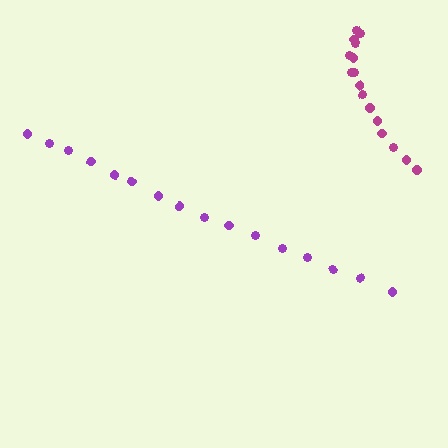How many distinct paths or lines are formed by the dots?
There are 2 distinct paths.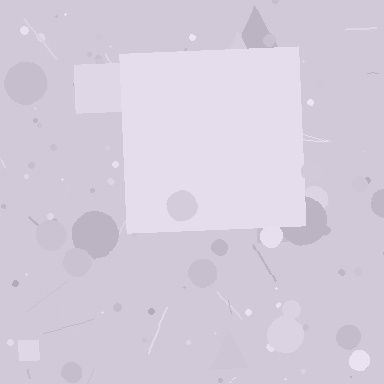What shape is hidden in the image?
A square is hidden in the image.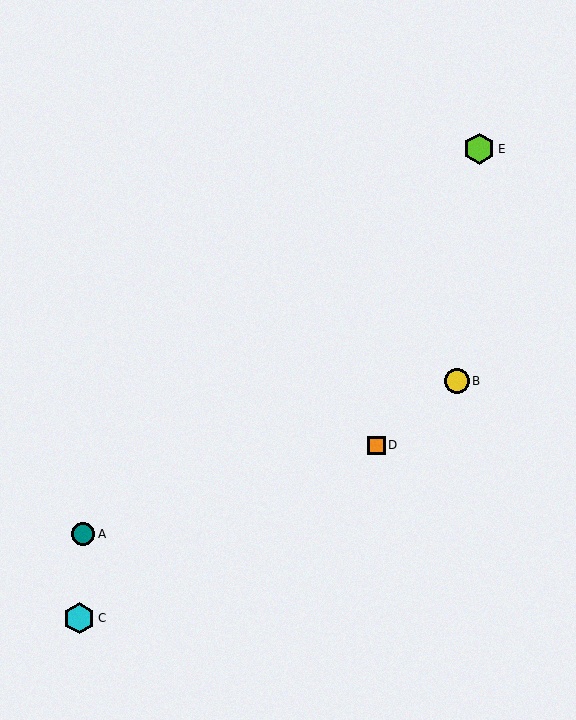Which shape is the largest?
The cyan hexagon (labeled C) is the largest.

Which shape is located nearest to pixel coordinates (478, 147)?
The lime hexagon (labeled E) at (479, 149) is nearest to that location.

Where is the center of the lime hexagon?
The center of the lime hexagon is at (479, 149).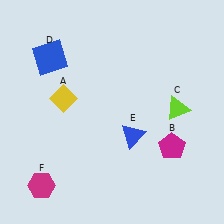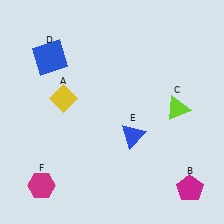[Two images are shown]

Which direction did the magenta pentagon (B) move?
The magenta pentagon (B) moved down.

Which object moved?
The magenta pentagon (B) moved down.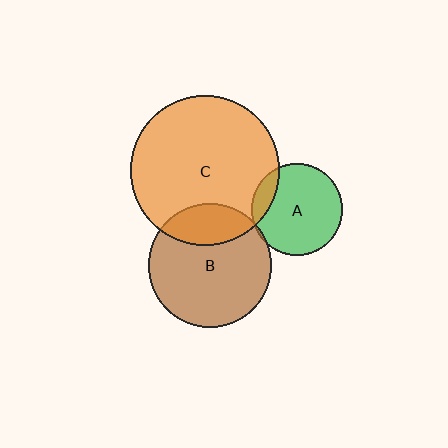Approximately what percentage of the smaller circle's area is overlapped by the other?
Approximately 25%.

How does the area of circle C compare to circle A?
Approximately 2.7 times.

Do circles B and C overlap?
Yes.